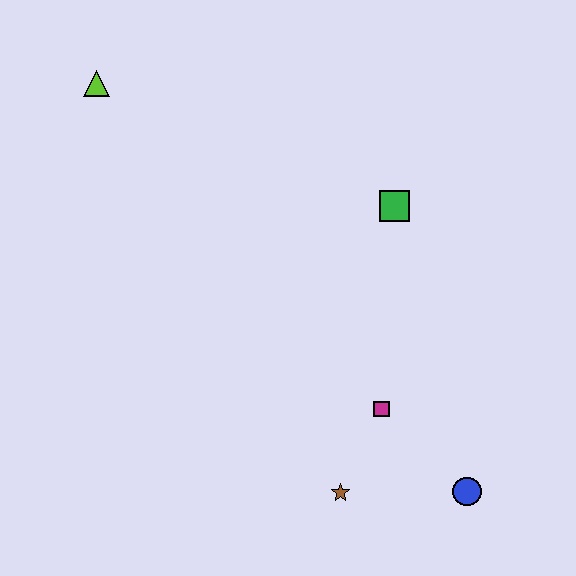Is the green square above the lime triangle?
No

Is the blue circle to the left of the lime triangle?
No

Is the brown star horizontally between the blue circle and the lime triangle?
Yes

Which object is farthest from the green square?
The lime triangle is farthest from the green square.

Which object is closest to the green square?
The magenta square is closest to the green square.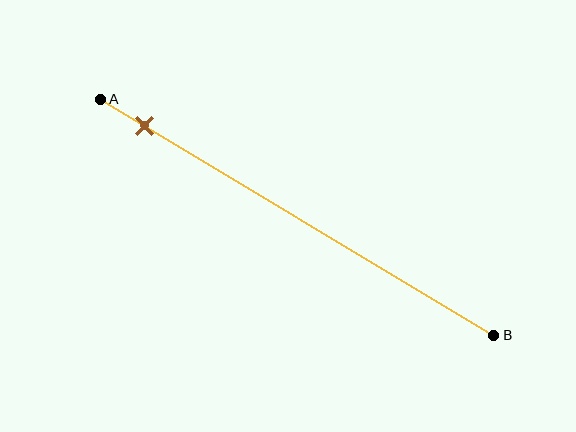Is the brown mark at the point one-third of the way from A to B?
No, the mark is at about 10% from A, not at the 33% one-third point.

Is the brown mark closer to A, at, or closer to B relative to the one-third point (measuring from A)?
The brown mark is closer to point A than the one-third point of segment AB.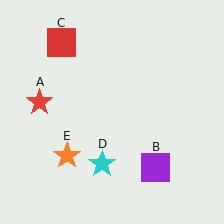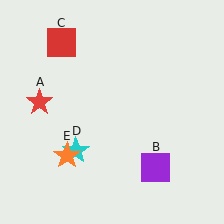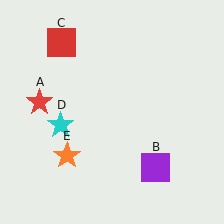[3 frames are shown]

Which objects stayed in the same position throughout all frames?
Red star (object A) and purple square (object B) and red square (object C) and orange star (object E) remained stationary.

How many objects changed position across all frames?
1 object changed position: cyan star (object D).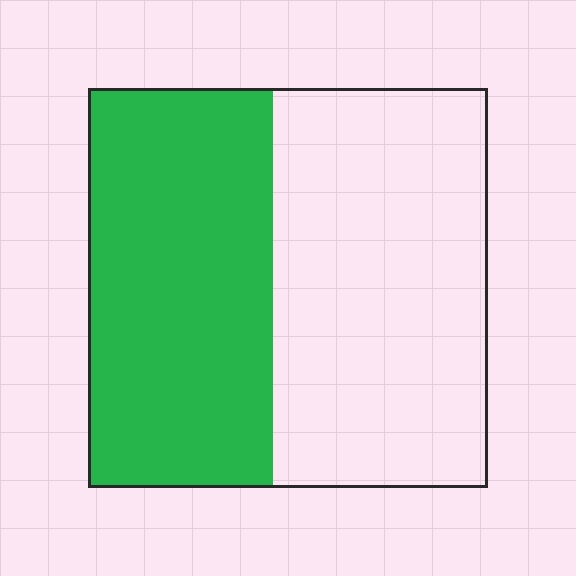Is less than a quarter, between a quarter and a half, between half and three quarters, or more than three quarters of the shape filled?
Between a quarter and a half.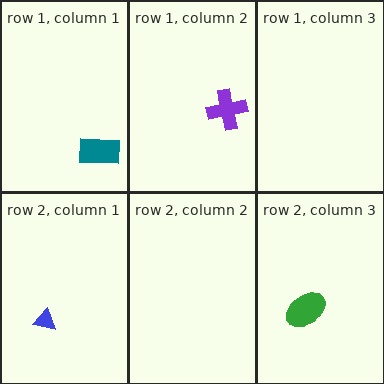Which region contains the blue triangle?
The row 2, column 1 region.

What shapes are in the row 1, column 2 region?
The purple cross.